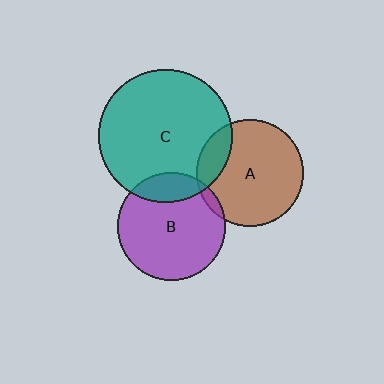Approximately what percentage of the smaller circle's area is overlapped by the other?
Approximately 5%.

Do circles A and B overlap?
Yes.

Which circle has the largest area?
Circle C (teal).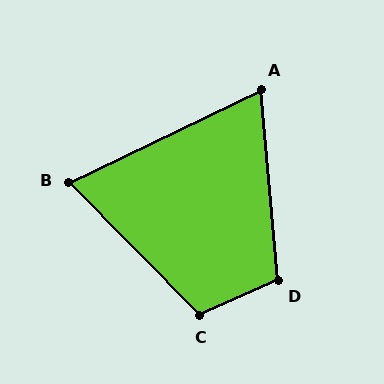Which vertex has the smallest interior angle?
A, at approximately 69 degrees.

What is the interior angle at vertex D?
Approximately 109 degrees (obtuse).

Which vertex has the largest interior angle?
C, at approximately 111 degrees.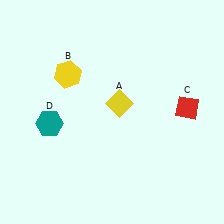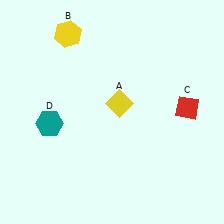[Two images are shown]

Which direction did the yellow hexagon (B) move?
The yellow hexagon (B) moved up.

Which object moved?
The yellow hexagon (B) moved up.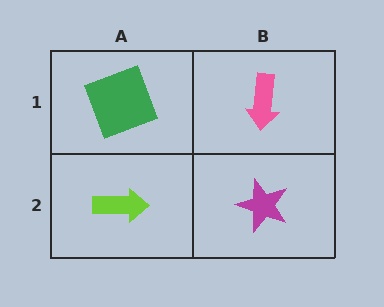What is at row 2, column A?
A lime arrow.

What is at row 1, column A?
A green square.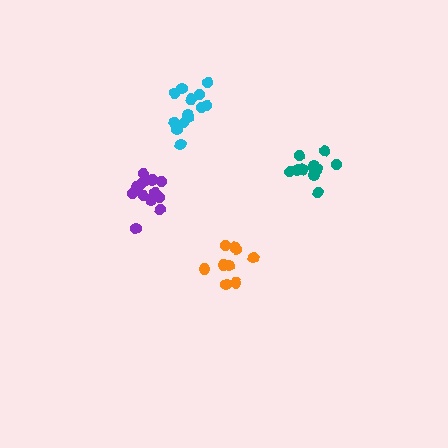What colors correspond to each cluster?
The clusters are colored: purple, orange, cyan, teal.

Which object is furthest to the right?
The teal cluster is rightmost.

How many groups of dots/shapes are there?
There are 4 groups.